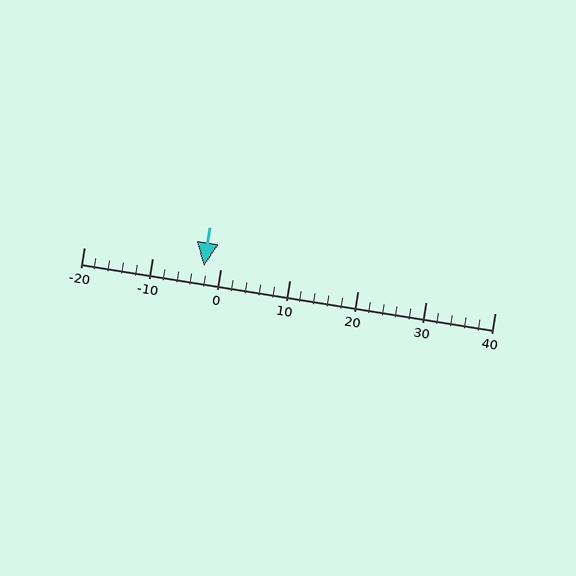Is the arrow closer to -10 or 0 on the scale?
The arrow is closer to 0.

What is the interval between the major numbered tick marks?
The major tick marks are spaced 10 units apart.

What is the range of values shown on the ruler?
The ruler shows values from -20 to 40.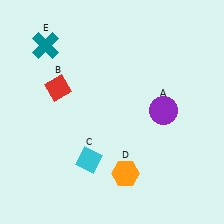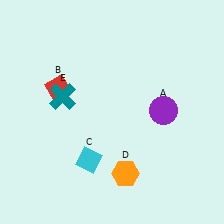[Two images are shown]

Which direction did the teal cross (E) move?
The teal cross (E) moved down.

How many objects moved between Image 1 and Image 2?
1 object moved between the two images.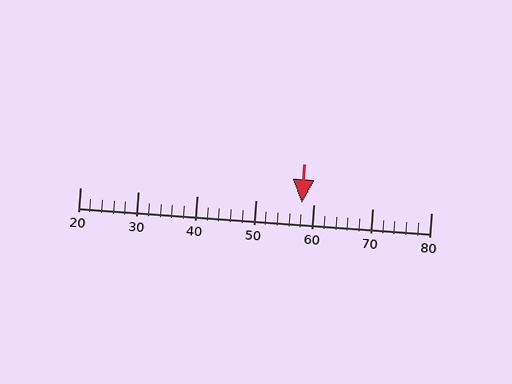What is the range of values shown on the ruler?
The ruler shows values from 20 to 80.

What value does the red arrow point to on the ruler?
The red arrow points to approximately 58.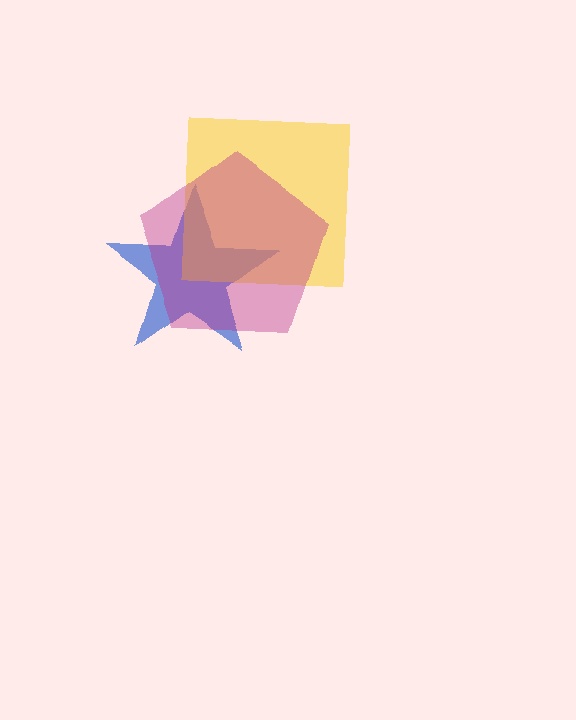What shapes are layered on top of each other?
The layered shapes are: a blue star, a yellow square, a magenta pentagon.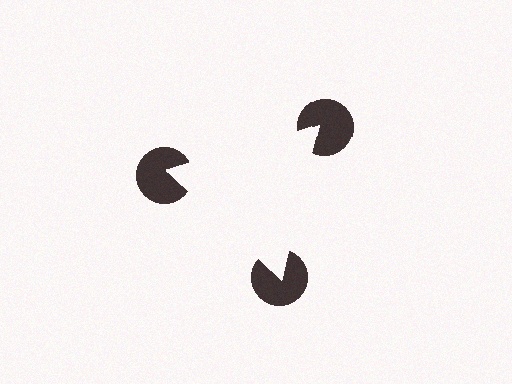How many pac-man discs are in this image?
There are 3 — one at each vertex of the illusory triangle.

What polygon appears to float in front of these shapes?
An illusory triangle — its edges are inferred from the aligned wedge cuts in the pac-man discs, not physically drawn.